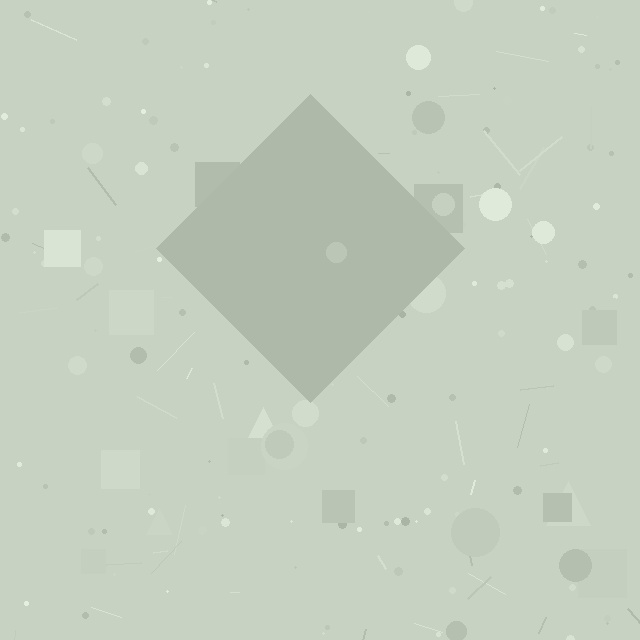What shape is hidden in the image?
A diamond is hidden in the image.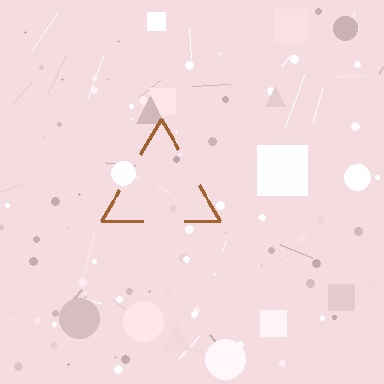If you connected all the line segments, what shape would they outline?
They would outline a triangle.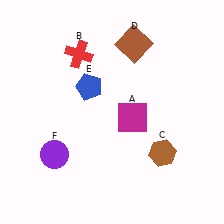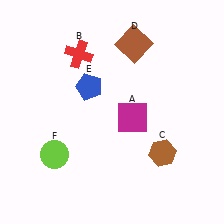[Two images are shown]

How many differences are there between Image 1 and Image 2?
There is 1 difference between the two images.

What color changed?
The circle (F) changed from purple in Image 1 to lime in Image 2.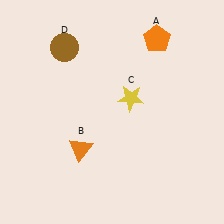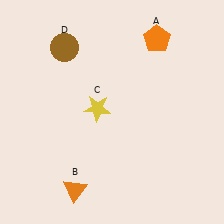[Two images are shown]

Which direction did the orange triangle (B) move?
The orange triangle (B) moved down.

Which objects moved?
The objects that moved are: the orange triangle (B), the yellow star (C).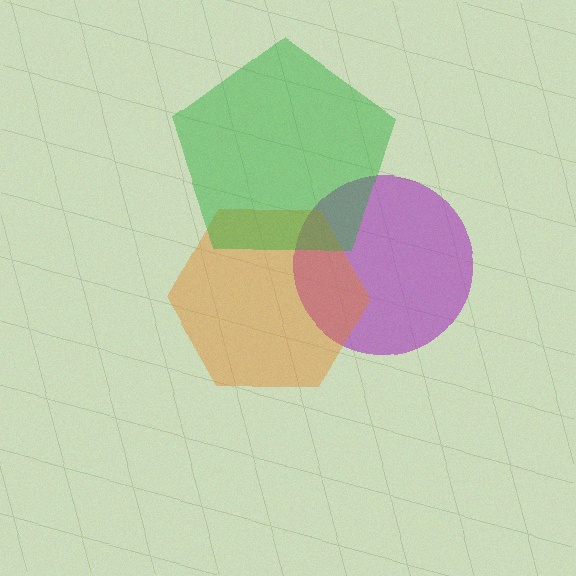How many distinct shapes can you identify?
There are 3 distinct shapes: a purple circle, an orange hexagon, a green pentagon.